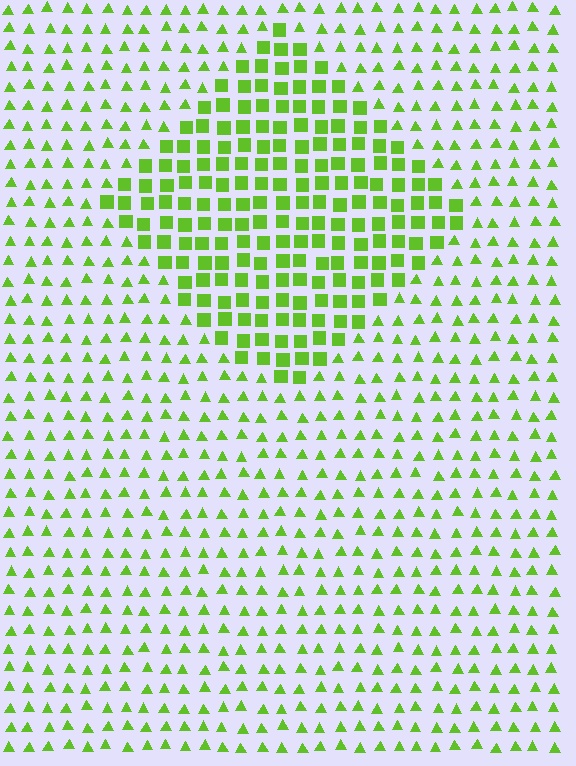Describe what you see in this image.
The image is filled with small lime elements arranged in a uniform grid. A diamond-shaped region contains squares, while the surrounding area contains triangles. The boundary is defined purely by the change in element shape.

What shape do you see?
I see a diamond.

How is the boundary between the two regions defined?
The boundary is defined by a change in element shape: squares inside vs. triangles outside. All elements share the same color and spacing.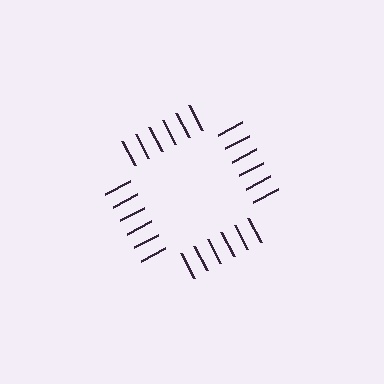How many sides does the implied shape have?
4 sides — the line-ends trace a square.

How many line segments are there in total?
24 — 6 along each of the 4 edges.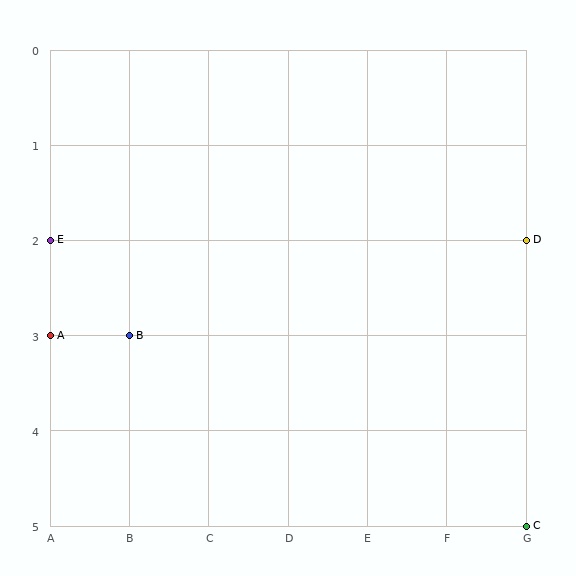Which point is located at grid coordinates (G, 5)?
Point C is at (G, 5).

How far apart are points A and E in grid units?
Points A and E are 1 row apart.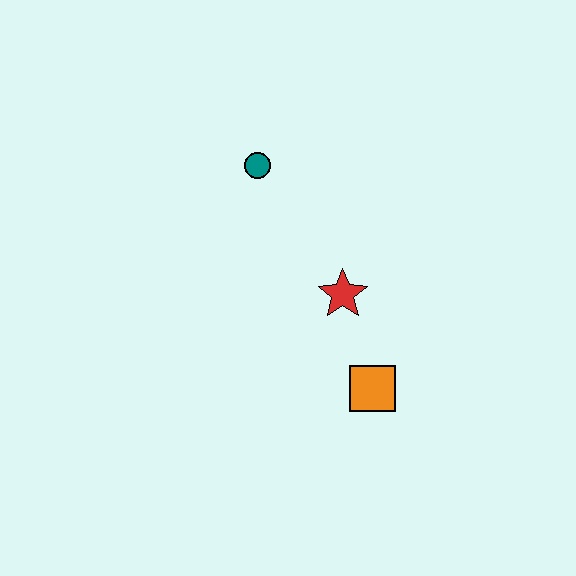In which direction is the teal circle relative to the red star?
The teal circle is above the red star.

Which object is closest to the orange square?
The red star is closest to the orange square.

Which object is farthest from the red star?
The teal circle is farthest from the red star.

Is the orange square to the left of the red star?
No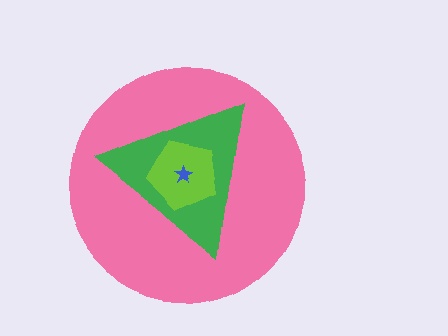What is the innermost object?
The blue star.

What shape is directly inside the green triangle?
The lime pentagon.